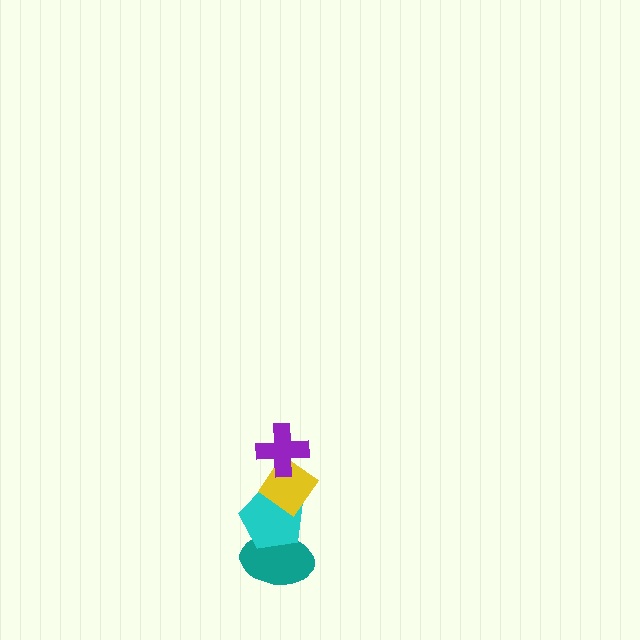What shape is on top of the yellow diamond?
The purple cross is on top of the yellow diamond.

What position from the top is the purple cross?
The purple cross is 1st from the top.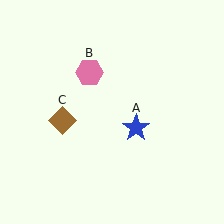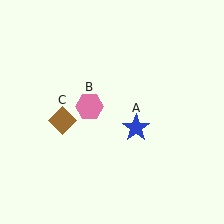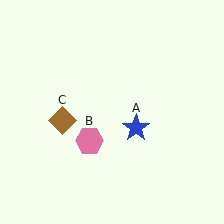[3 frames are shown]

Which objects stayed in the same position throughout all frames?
Blue star (object A) and brown diamond (object C) remained stationary.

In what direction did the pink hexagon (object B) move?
The pink hexagon (object B) moved down.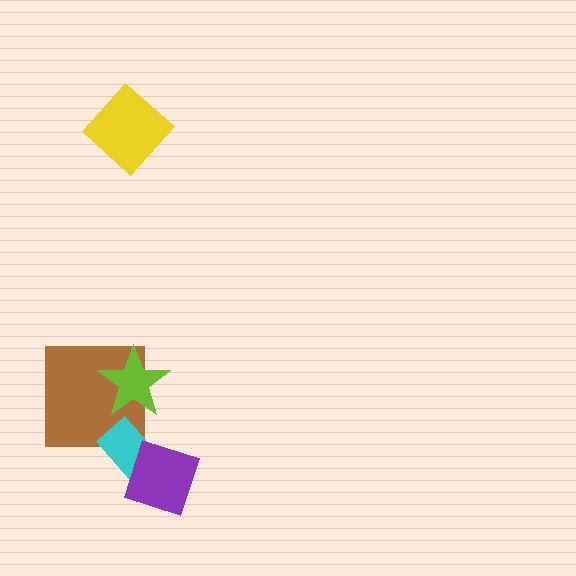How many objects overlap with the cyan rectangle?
2 objects overlap with the cyan rectangle.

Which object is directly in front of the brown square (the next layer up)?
The lime star is directly in front of the brown square.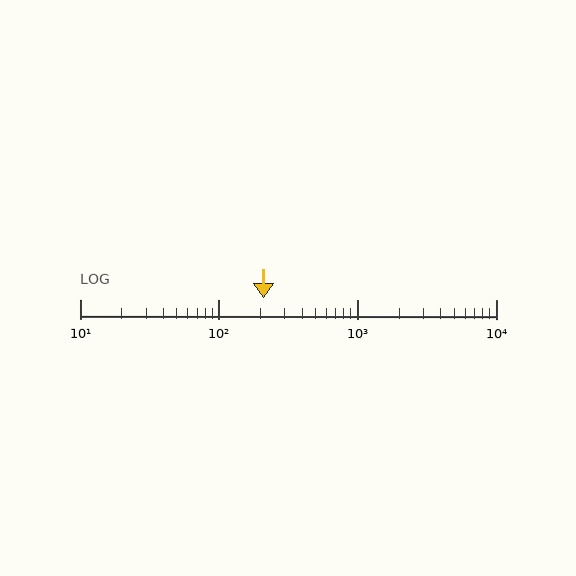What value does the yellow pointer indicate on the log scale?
The pointer indicates approximately 210.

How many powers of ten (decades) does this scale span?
The scale spans 3 decades, from 10 to 10000.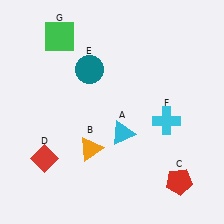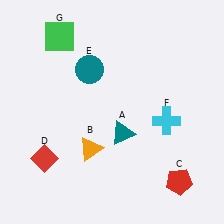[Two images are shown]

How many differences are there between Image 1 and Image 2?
There is 1 difference between the two images.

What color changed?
The triangle (A) changed from cyan in Image 1 to teal in Image 2.